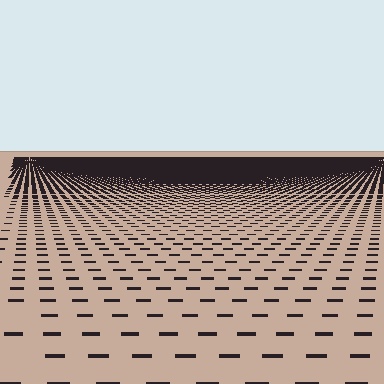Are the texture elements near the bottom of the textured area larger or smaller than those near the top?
Larger. Near the bottom, elements are closer to the viewer and appear at a bigger on-screen size.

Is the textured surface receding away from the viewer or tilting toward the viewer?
The surface is receding away from the viewer. Texture elements get smaller and denser toward the top.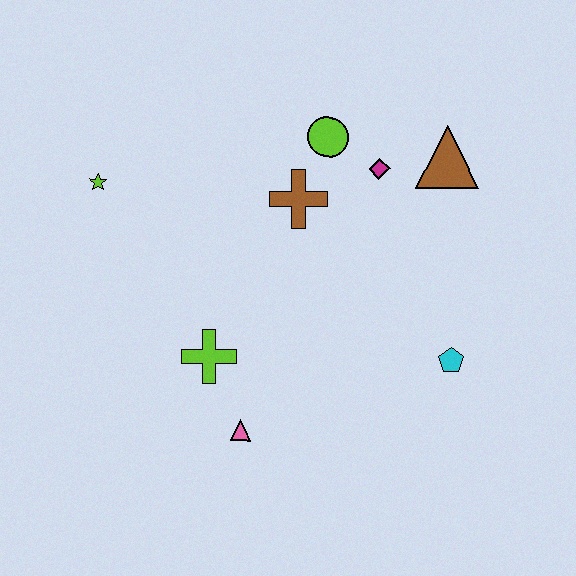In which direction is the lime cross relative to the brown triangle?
The lime cross is to the left of the brown triangle.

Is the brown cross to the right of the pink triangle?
Yes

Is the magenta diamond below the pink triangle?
No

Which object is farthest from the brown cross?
The pink triangle is farthest from the brown cross.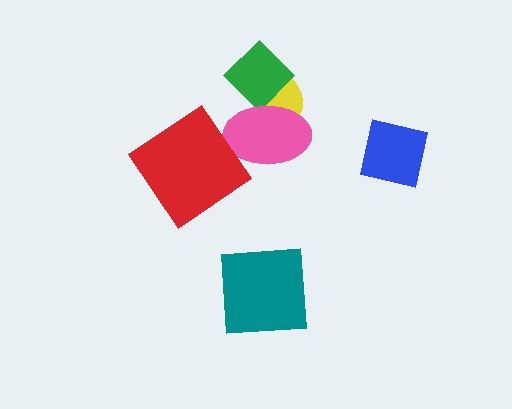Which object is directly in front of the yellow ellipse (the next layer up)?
The green diamond is directly in front of the yellow ellipse.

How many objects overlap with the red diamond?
0 objects overlap with the red diamond.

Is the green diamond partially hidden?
Yes, it is partially covered by another shape.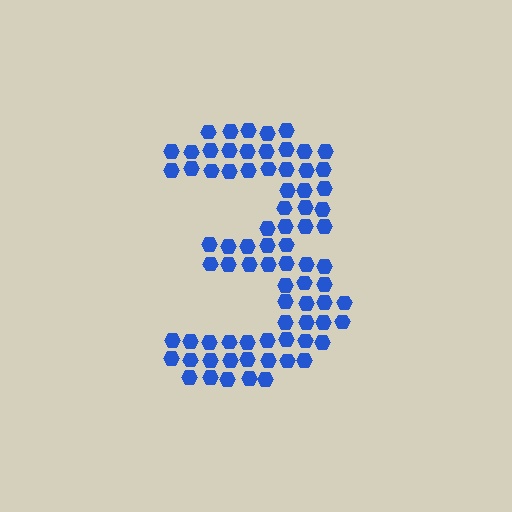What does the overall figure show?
The overall figure shows the digit 3.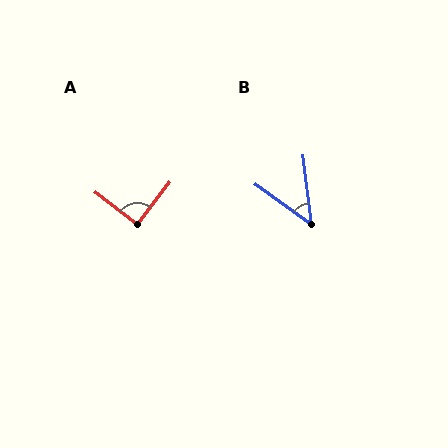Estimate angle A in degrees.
Approximately 90 degrees.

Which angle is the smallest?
B, at approximately 47 degrees.